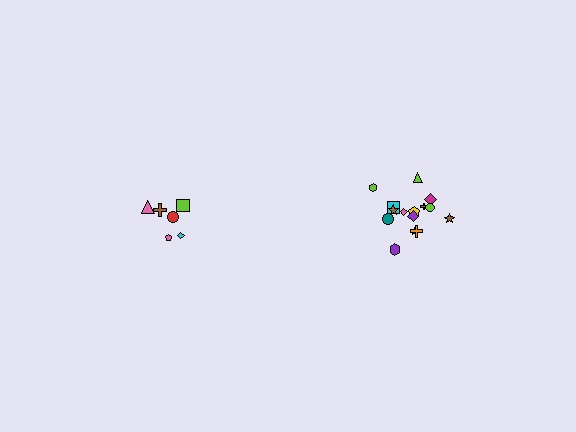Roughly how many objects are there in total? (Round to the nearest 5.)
Roughly 20 objects in total.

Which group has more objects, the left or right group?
The right group.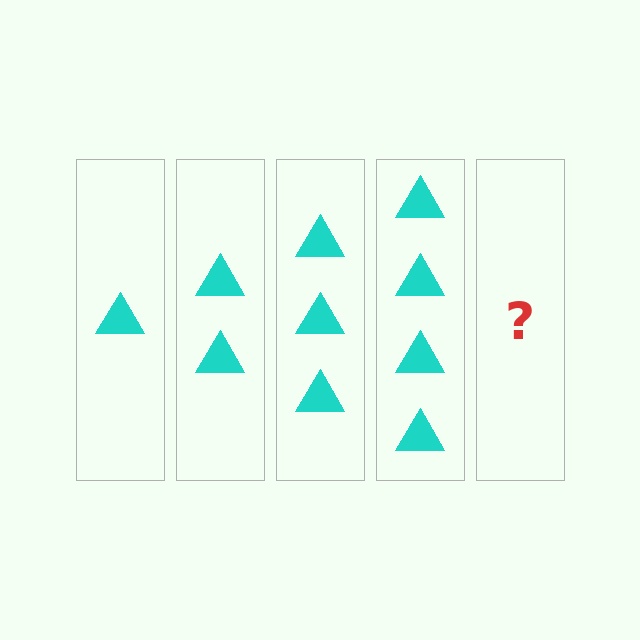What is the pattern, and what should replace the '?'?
The pattern is that each step adds one more triangle. The '?' should be 5 triangles.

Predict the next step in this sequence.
The next step is 5 triangles.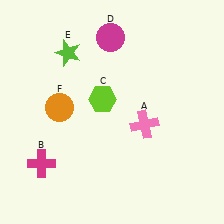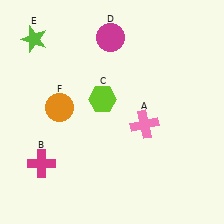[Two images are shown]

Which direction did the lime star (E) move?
The lime star (E) moved left.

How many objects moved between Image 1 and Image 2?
1 object moved between the two images.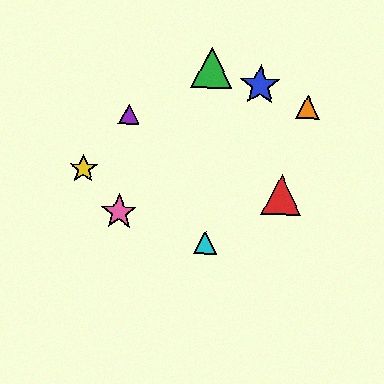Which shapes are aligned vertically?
The green triangle, the cyan triangle are aligned vertically.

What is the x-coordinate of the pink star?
The pink star is at x≈119.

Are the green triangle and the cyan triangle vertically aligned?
Yes, both are at x≈212.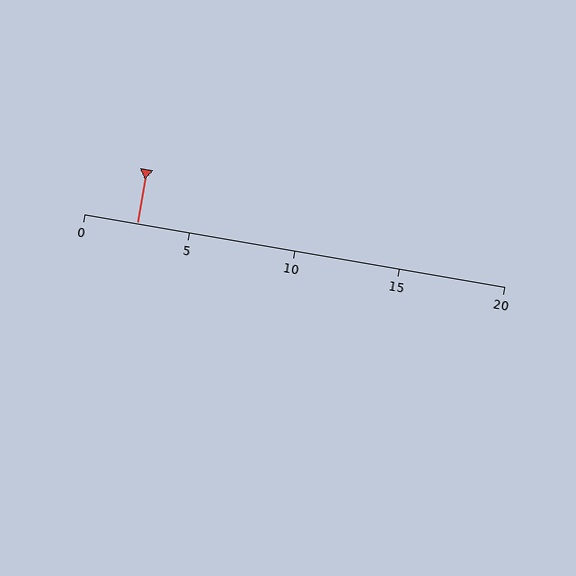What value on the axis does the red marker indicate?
The marker indicates approximately 2.5.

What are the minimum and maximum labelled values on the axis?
The axis runs from 0 to 20.